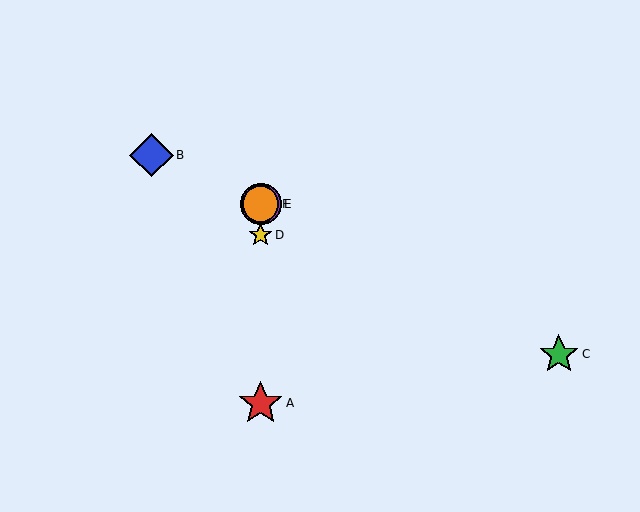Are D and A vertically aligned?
Yes, both are at x≈261.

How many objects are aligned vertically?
4 objects (A, D, E, F) are aligned vertically.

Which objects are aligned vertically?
Objects A, D, E, F are aligned vertically.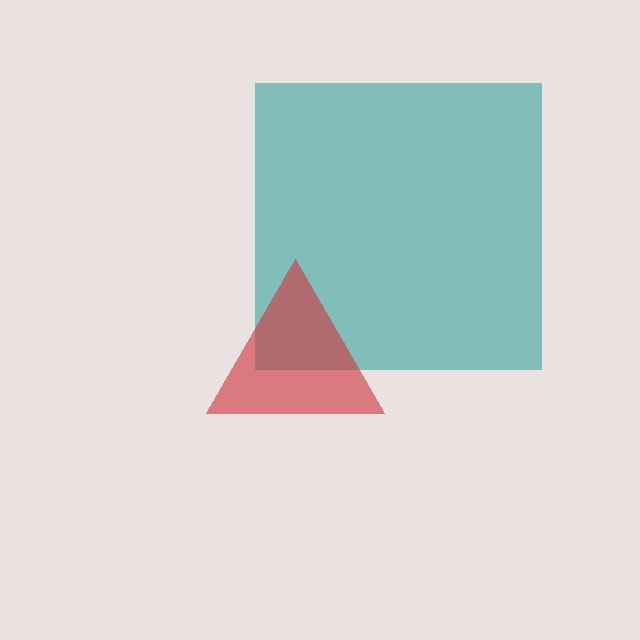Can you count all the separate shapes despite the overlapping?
Yes, there are 2 separate shapes.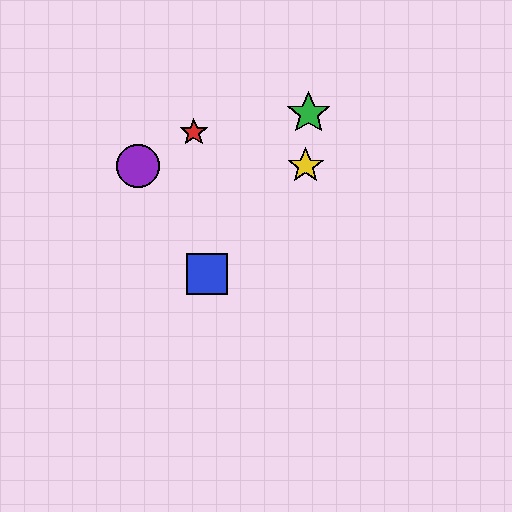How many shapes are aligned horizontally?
2 shapes (the yellow star, the purple circle) are aligned horizontally.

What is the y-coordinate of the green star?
The green star is at y≈113.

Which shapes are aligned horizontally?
The yellow star, the purple circle are aligned horizontally.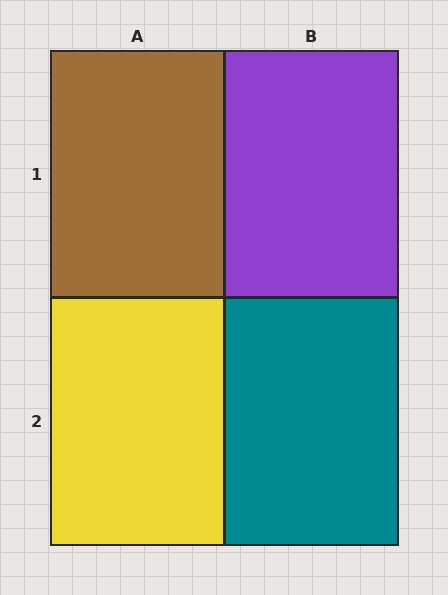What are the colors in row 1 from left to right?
Brown, purple.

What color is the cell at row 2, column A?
Yellow.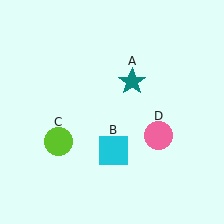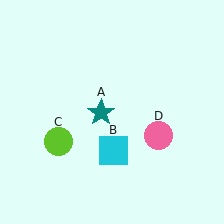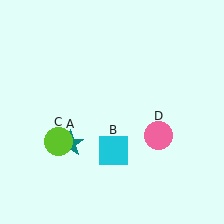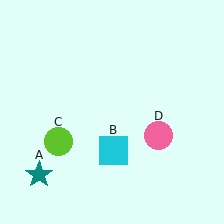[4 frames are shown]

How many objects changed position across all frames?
1 object changed position: teal star (object A).